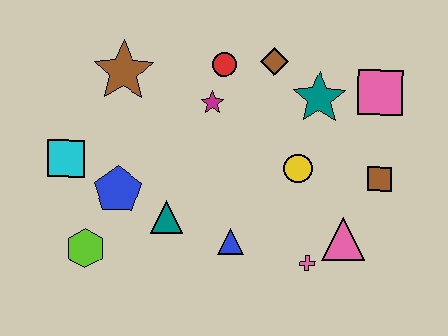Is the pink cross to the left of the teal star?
Yes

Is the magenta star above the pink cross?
Yes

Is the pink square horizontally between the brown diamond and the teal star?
No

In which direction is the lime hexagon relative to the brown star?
The lime hexagon is below the brown star.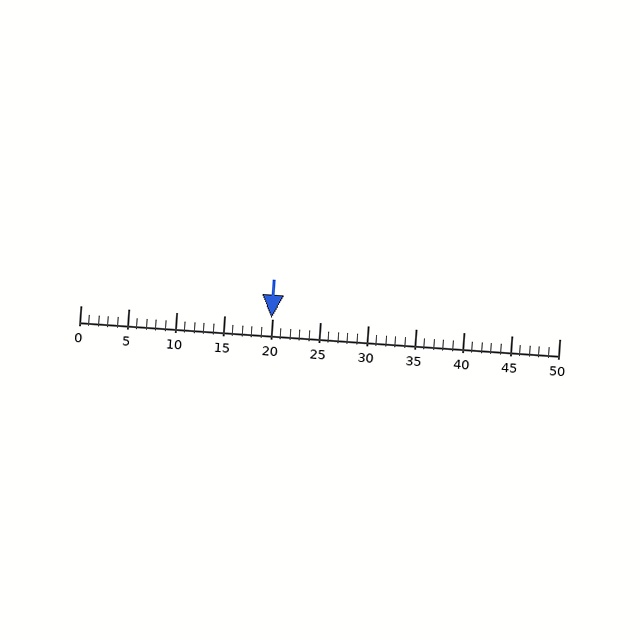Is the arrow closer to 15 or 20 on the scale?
The arrow is closer to 20.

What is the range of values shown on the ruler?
The ruler shows values from 0 to 50.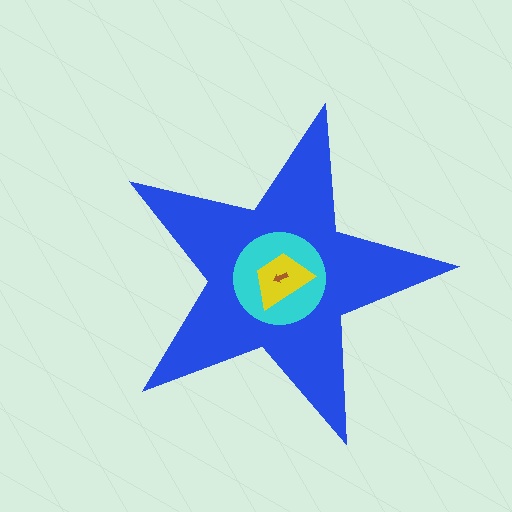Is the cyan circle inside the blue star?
Yes.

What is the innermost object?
The brown arrow.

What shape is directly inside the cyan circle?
The yellow trapezoid.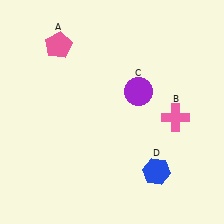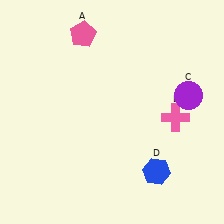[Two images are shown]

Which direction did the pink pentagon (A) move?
The pink pentagon (A) moved right.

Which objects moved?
The objects that moved are: the pink pentagon (A), the purple circle (C).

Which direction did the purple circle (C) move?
The purple circle (C) moved right.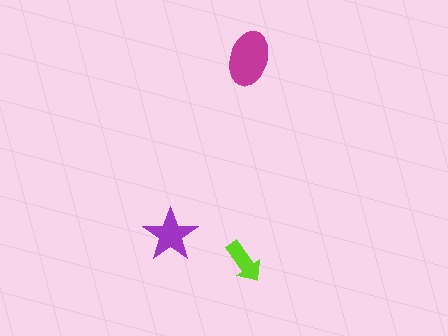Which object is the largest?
The magenta ellipse.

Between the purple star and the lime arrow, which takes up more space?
The purple star.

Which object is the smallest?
The lime arrow.